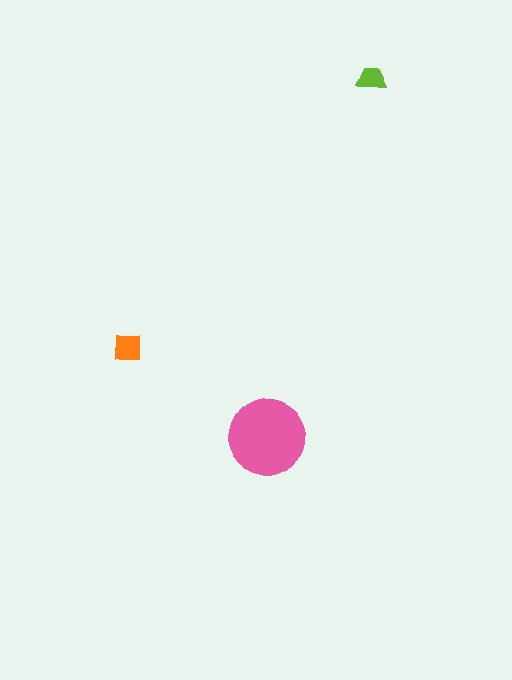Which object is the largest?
The pink circle.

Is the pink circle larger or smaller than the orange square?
Larger.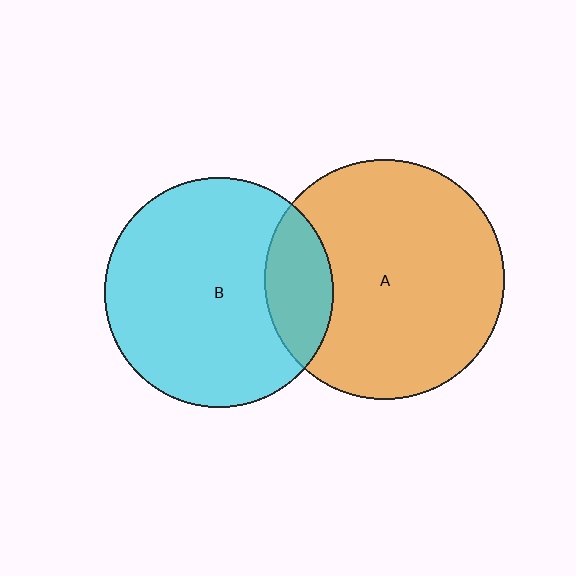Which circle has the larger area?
Circle A (orange).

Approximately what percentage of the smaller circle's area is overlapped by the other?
Approximately 20%.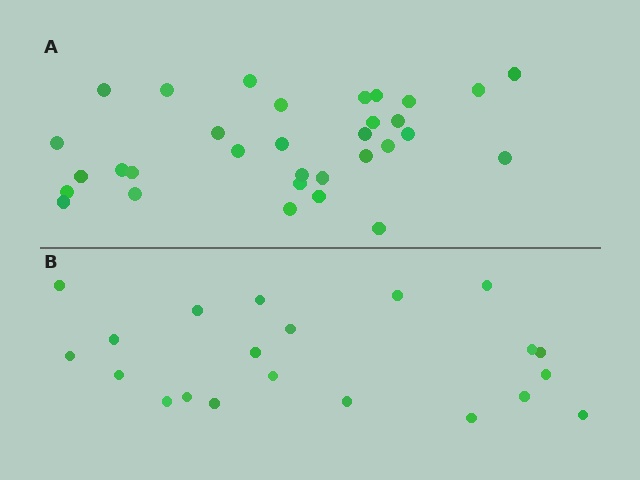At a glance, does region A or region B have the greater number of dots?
Region A (the top region) has more dots.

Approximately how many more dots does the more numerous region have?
Region A has roughly 12 or so more dots than region B.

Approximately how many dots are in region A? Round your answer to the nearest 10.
About 30 dots. (The exact count is 32, which rounds to 30.)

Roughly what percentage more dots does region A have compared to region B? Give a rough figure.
About 50% more.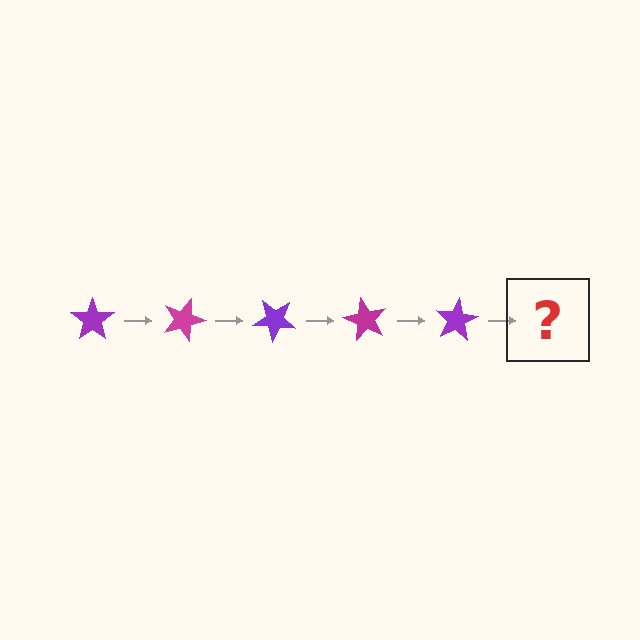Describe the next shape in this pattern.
It should be a magenta star, rotated 100 degrees from the start.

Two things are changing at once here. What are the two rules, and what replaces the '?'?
The two rules are that it rotates 20 degrees each step and the color cycles through purple and magenta. The '?' should be a magenta star, rotated 100 degrees from the start.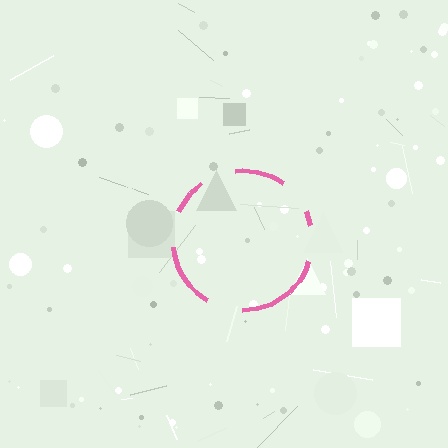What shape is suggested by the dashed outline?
The dashed outline suggests a circle.